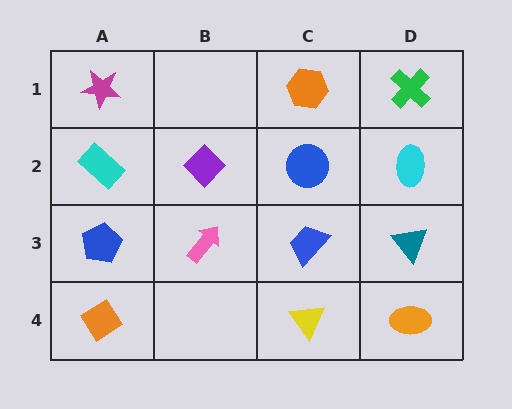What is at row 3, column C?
A blue trapezoid.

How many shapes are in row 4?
3 shapes.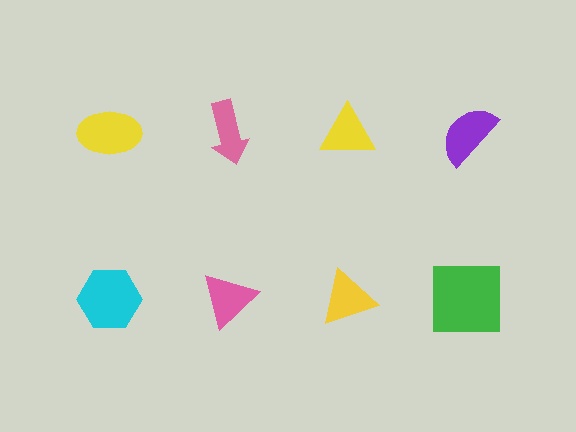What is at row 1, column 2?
A pink arrow.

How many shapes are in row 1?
4 shapes.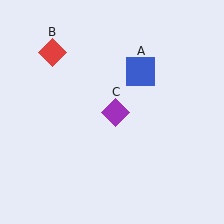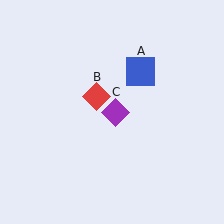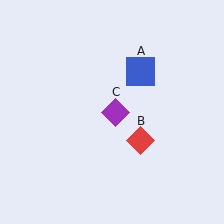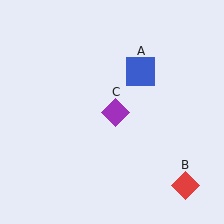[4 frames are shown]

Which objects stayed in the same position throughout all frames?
Blue square (object A) and purple diamond (object C) remained stationary.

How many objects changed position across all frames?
1 object changed position: red diamond (object B).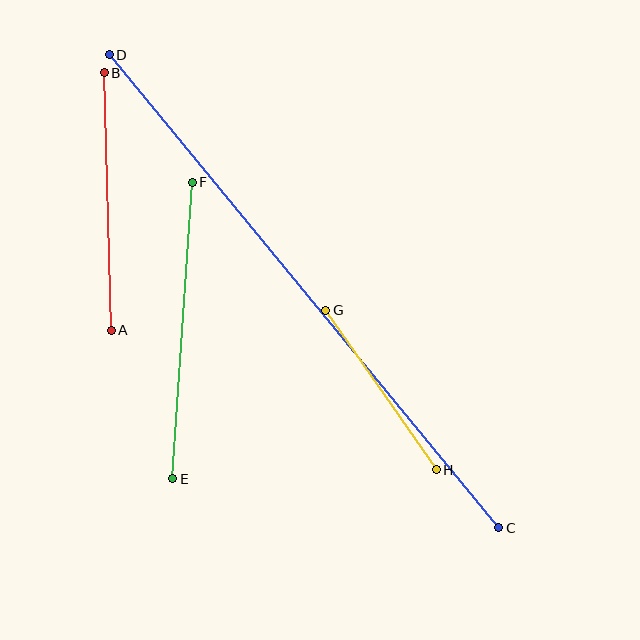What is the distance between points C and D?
The distance is approximately 613 pixels.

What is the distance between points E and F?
The distance is approximately 297 pixels.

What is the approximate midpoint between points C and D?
The midpoint is at approximately (304, 291) pixels.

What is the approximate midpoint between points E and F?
The midpoint is at approximately (183, 330) pixels.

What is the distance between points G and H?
The distance is approximately 194 pixels.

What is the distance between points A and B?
The distance is approximately 257 pixels.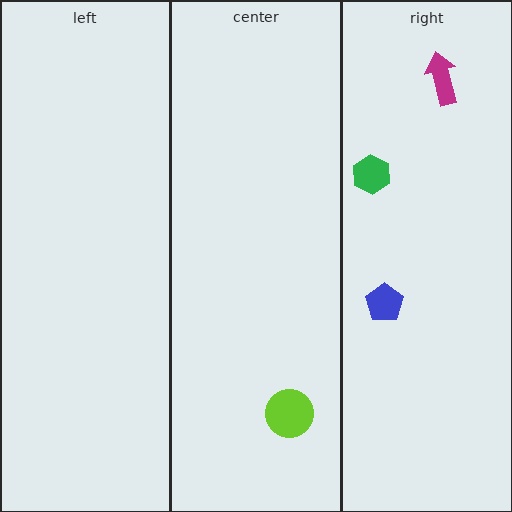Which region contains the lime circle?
The center region.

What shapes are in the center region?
The lime circle.